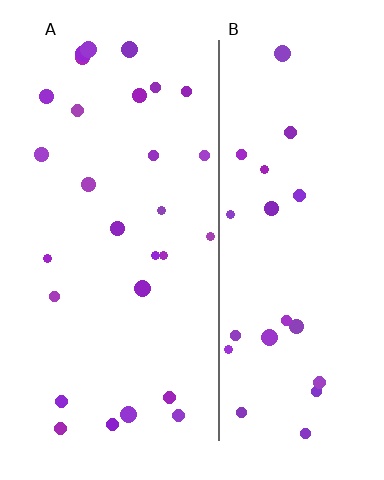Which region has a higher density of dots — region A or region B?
A (the left).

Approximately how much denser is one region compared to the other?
Approximately 1.2× — region A over region B.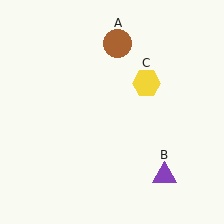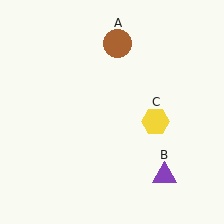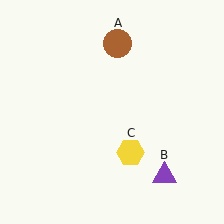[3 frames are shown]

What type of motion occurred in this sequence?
The yellow hexagon (object C) rotated clockwise around the center of the scene.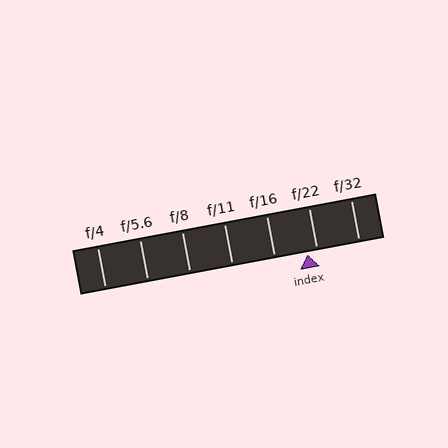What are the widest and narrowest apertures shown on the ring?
The widest aperture shown is f/4 and the narrowest is f/32.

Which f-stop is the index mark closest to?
The index mark is closest to f/22.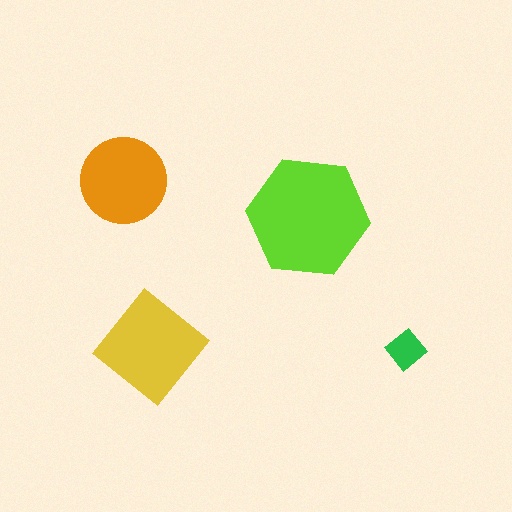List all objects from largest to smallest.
The lime hexagon, the yellow diamond, the orange circle, the green diamond.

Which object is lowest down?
The green diamond is bottommost.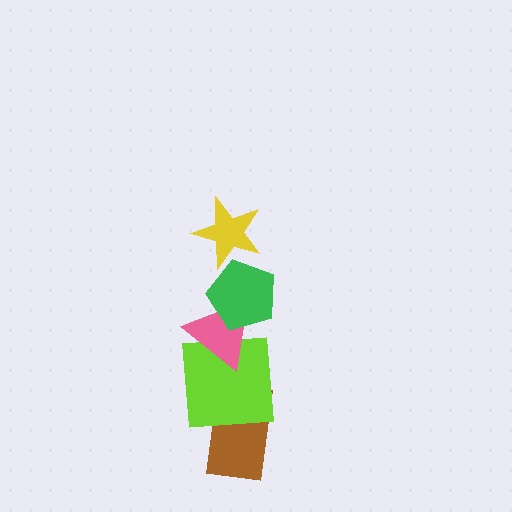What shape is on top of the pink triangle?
The green pentagon is on top of the pink triangle.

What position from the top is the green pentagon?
The green pentagon is 2nd from the top.